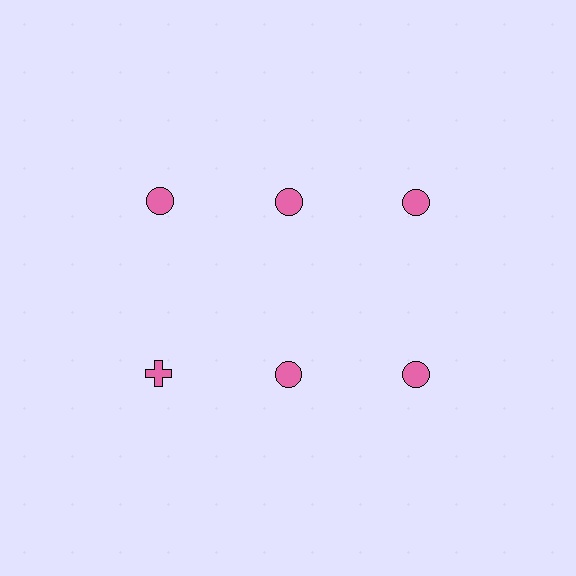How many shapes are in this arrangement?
There are 6 shapes arranged in a grid pattern.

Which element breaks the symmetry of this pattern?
The pink cross in the second row, leftmost column breaks the symmetry. All other shapes are pink circles.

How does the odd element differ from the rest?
It has a different shape: cross instead of circle.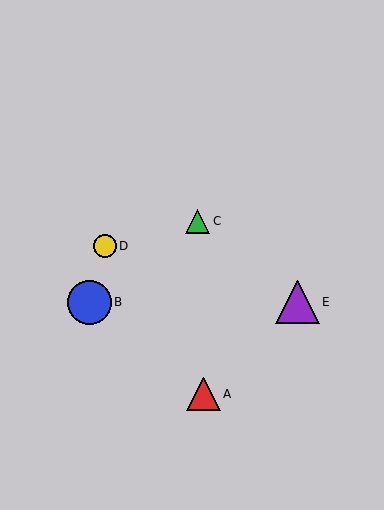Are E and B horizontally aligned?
Yes, both are at y≈302.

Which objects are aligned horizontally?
Objects B, E are aligned horizontally.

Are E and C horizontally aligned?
No, E is at y≈302 and C is at y≈221.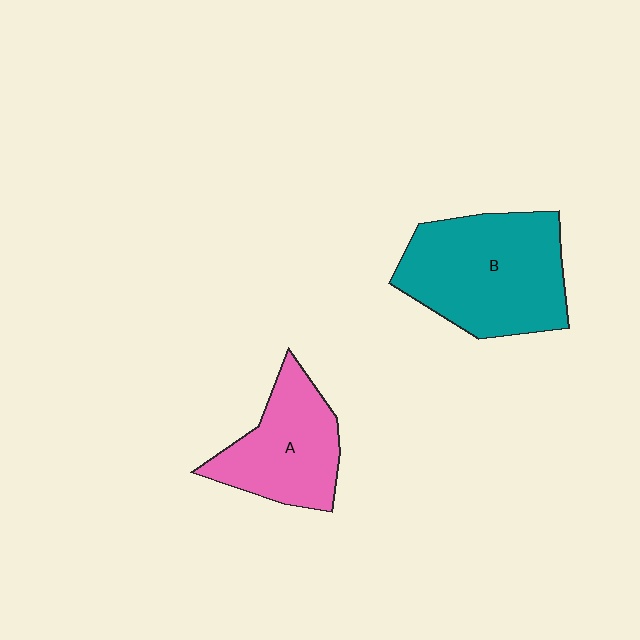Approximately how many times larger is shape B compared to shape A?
Approximately 1.5 times.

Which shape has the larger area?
Shape B (teal).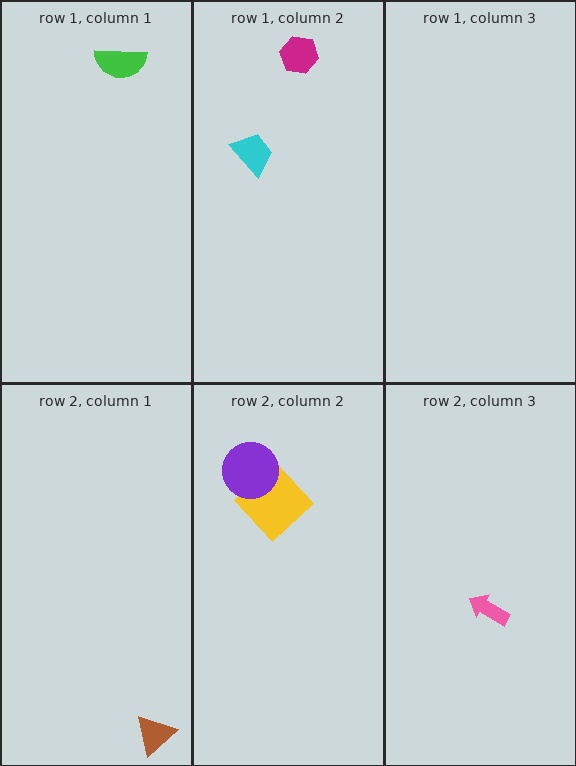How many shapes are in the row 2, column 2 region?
2.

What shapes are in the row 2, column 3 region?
The pink arrow.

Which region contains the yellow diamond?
The row 2, column 2 region.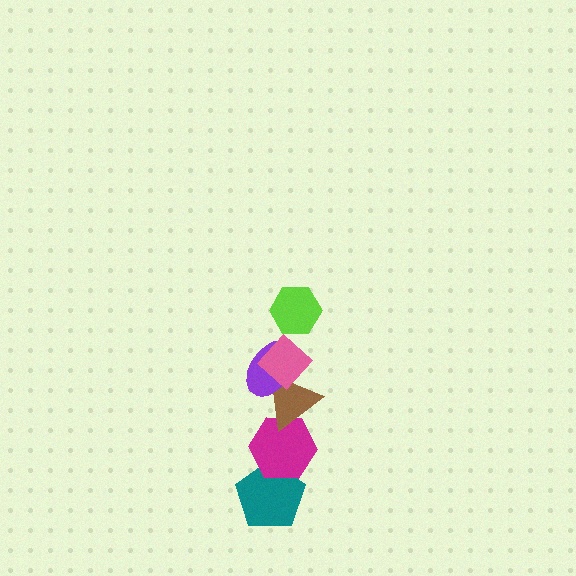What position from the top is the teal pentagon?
The teal pentagon is 6th from the top.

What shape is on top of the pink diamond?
The lime hexagon is on top of the pink diamond.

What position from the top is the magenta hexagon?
The magenta hexagon is 5th from the top.